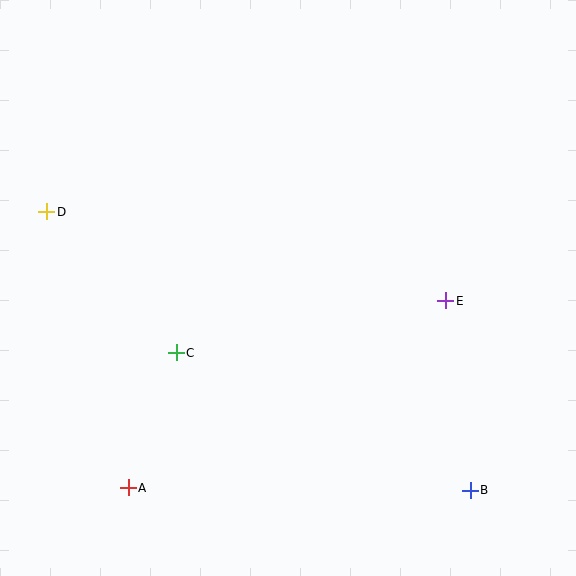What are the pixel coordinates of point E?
Point E is at (446, 301).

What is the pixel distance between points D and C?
The distance between D and C is 191 pixels.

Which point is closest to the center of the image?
Point C at (176, 353) is closest to the center.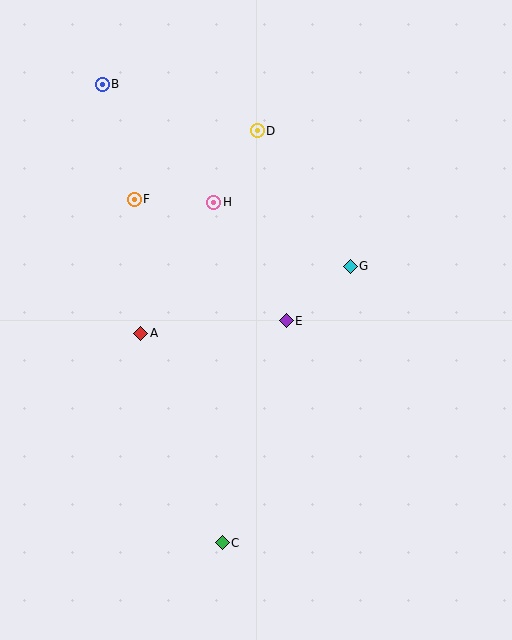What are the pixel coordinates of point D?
Point D is at (257, 131).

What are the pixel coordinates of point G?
Point G is at (350, 266).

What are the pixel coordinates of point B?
Point B is at (102, 84).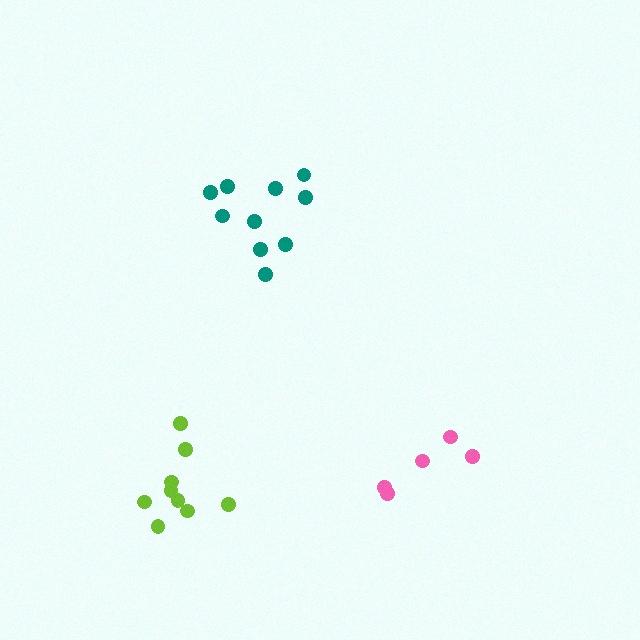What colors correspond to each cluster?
The clusters are colored: teal, pink, lime.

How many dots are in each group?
Group 1: 10 dots, Group 2: 5 dots, Group 3: 9 dots (24 total).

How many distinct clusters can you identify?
There are 3 distinct clusters.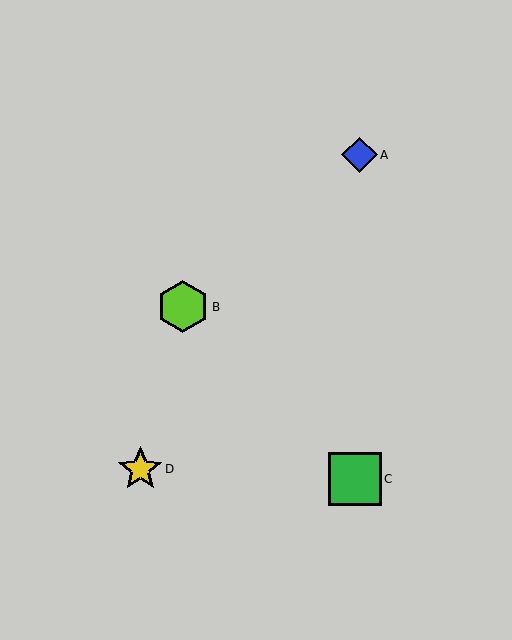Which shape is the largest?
The green square (labeled C) is the largest.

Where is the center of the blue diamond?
The center of the blue diamond is at (359, 155).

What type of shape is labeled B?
Shape B is a lime hexagon.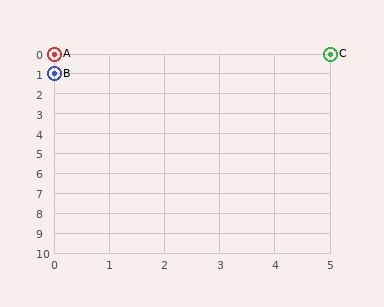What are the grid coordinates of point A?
Point A is at grid coordinates (0, 0).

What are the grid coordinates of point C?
Point C is at grid coordinates (5, 0).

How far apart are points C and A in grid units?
Points C and A are 5 columns apart.